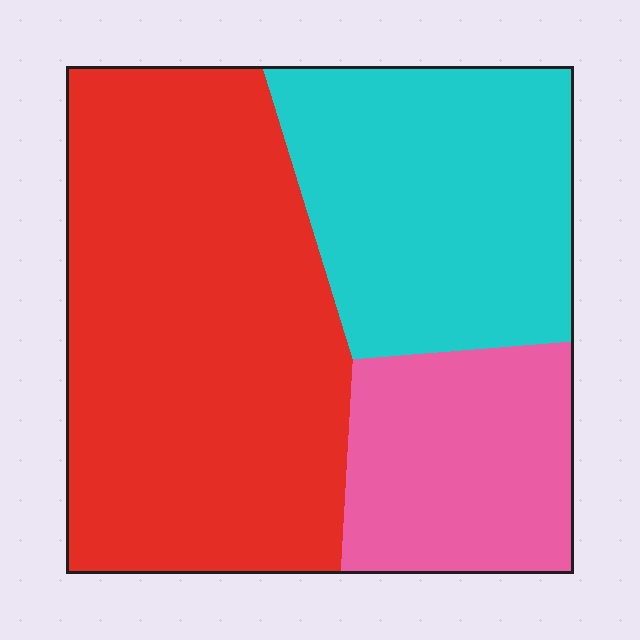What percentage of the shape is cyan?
Cyan takes up about one third (1/3) of the shape.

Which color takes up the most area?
Red, at roughly 50%.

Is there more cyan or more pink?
Cyan.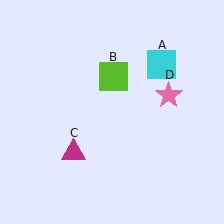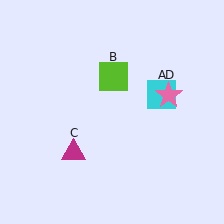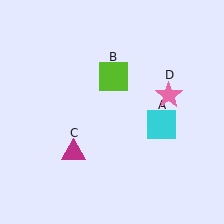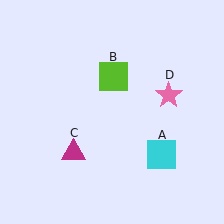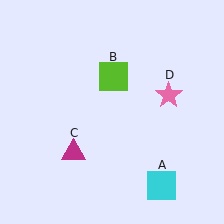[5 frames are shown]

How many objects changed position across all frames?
1 object changed position: cyan square (object A).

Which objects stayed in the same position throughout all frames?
Lime square (object B) and magenta triangle (object C) and pink star (object D) remained stationary.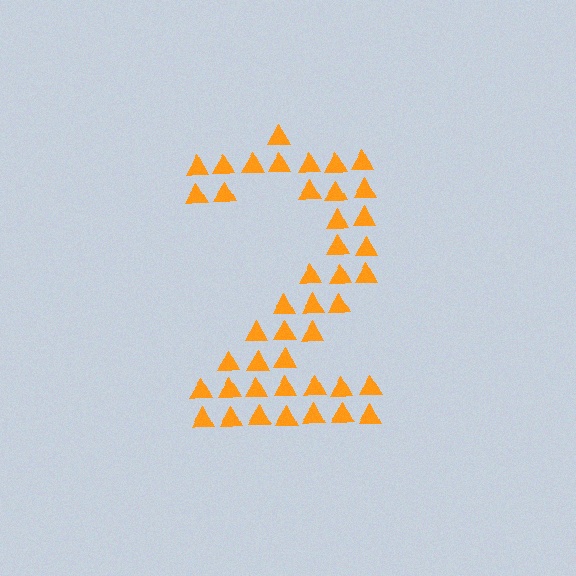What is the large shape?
The large shape is the digit 2.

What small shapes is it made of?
It is made of small triangles.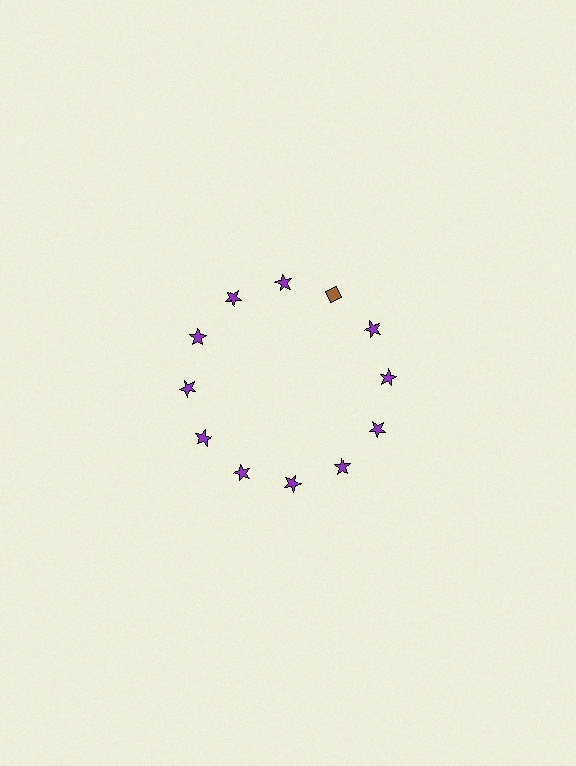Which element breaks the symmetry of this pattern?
The brown diamond at roughly the 1 o'clock position breaks the symmetry. All other shapes are purple stars.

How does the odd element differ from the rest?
It differs in both color (brown instead of purple) and shape (diamond instead of star).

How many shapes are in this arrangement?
There are 12 shapes arranged in a ring pattern.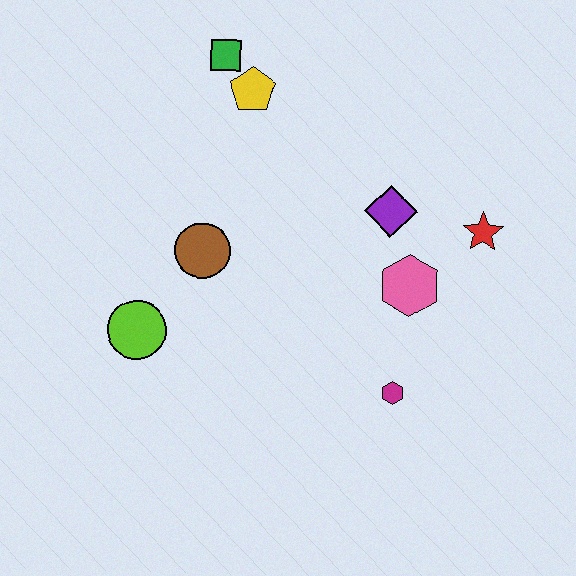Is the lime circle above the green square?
No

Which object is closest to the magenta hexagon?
The pink hexagon is closest to the magenta hexagon.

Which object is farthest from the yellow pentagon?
The magenta hexagon is farthest from the yellow pentagon.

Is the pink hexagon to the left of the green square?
No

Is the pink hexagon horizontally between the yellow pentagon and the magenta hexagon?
No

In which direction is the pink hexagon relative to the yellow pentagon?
The pink hexagon is below the yellow pentagon.